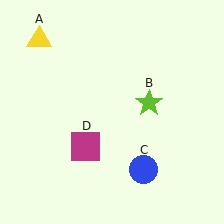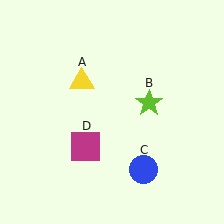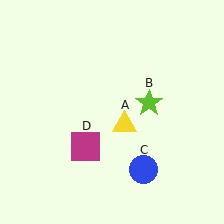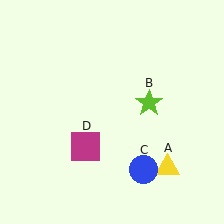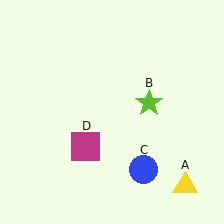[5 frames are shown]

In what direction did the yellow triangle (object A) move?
The yellow triangle (object A) moved down and to the right.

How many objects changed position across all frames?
1 object changed position: yellow triangle (object A).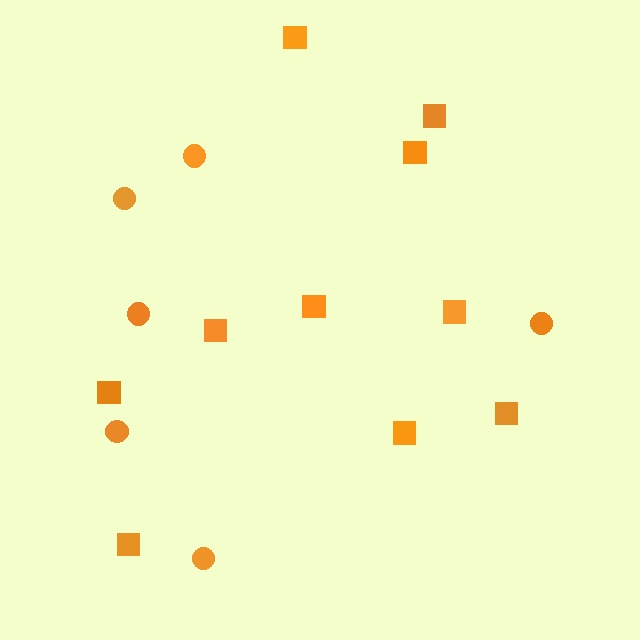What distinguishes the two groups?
There are 2 groups: one group of squares (10) and one group of circles (6).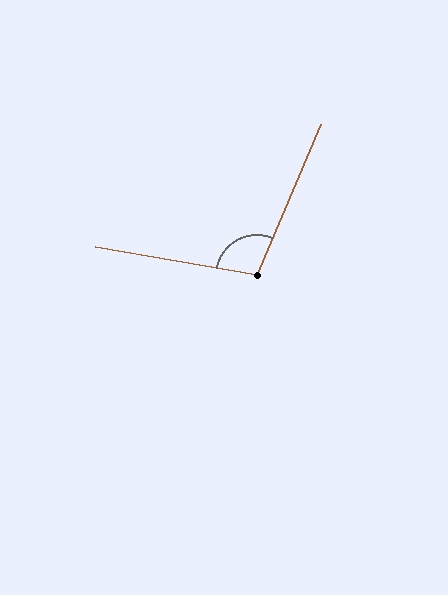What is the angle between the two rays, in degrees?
Approximately 103 degrees.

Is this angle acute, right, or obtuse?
It is obtuse.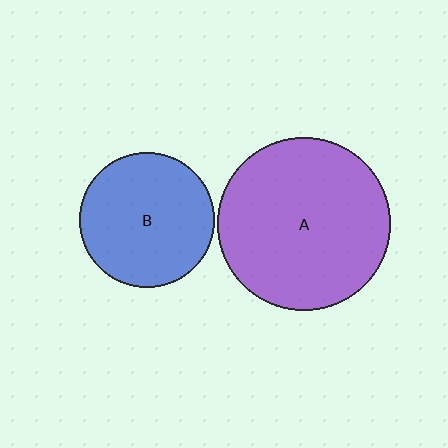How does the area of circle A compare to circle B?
Approximately 1.6 times.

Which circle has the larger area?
Circle A (purple).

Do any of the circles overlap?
No, none of the circles overlap.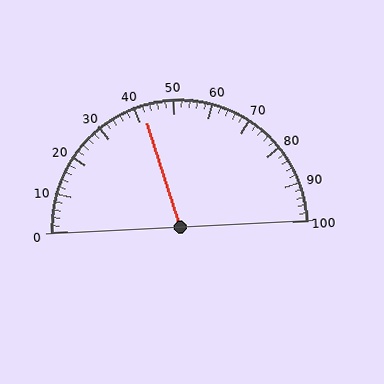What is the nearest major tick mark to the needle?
The nearest major tick mark is 40.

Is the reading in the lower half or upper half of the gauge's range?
The reading is in the lower half of the range (0 to 100).